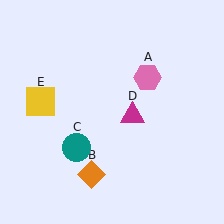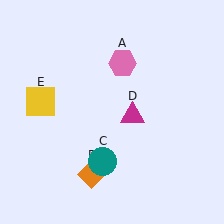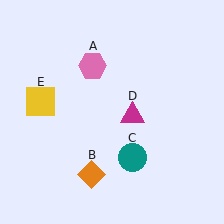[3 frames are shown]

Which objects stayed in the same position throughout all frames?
Orange diamond (object B) and magenta triangle (object D) and yellow square (object E) remained stationary.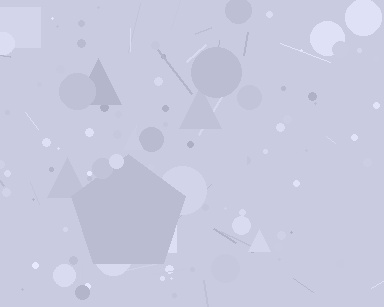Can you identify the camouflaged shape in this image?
The camouflaged shape is a pentagon.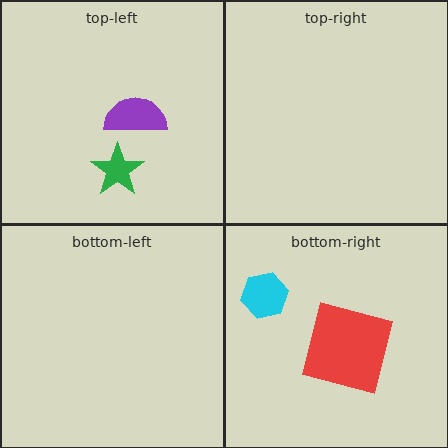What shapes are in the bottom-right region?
The red square, the cyan hexagon.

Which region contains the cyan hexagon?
The bottom-right region.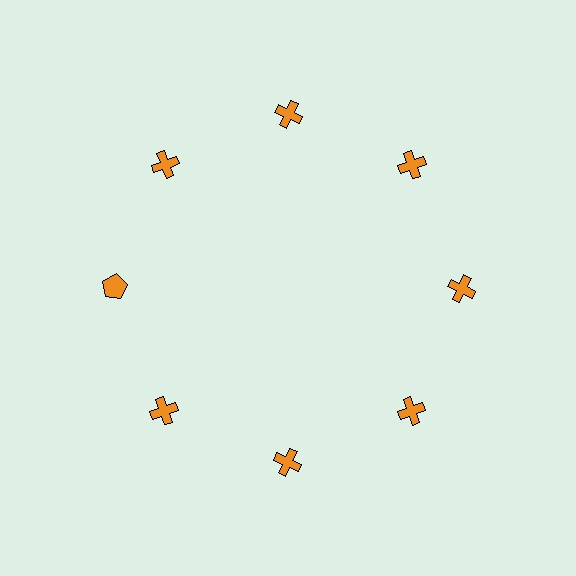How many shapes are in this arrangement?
There are 8 shapes arranged in a ring pattern.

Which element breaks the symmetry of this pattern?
The orange pentagon at roughly the 9 o'clock position breaks the symmetry. All other shapes are orange crosses.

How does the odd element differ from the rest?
It has a different shape: pentagon instead of cross.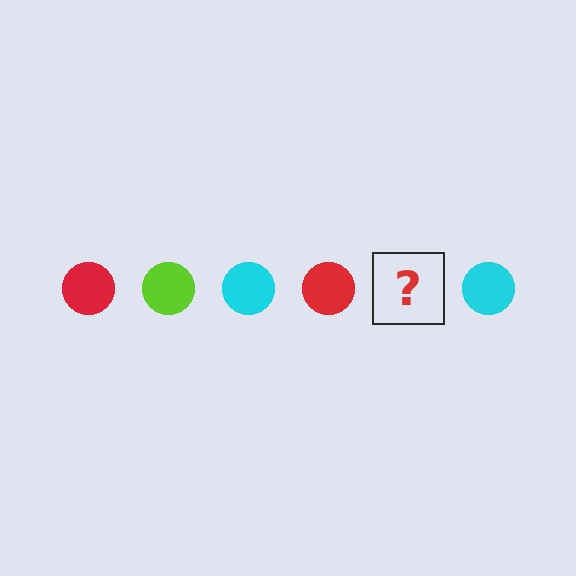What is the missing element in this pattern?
The missing element is a lime circle.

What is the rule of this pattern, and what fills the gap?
The rule is that the pattern cycles through red, lime, cyan circles. The gap should be filled with a lime circle.